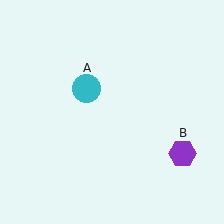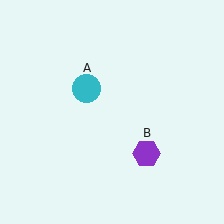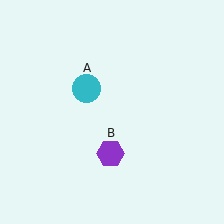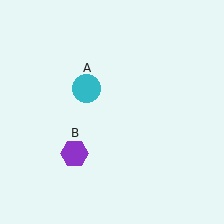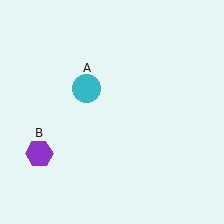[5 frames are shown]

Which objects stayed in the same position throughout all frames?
Cyan circle (object A) remained stationary.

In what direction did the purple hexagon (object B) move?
The purple hexagon (object B) moved left.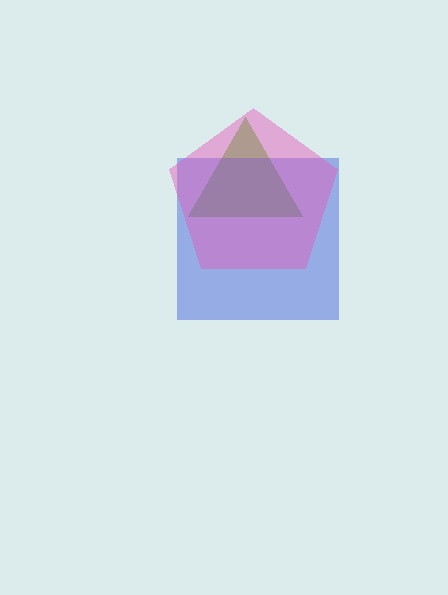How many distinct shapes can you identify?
There are 3 distinct shapes: a lime triangle, a blue square, a pink pentagon.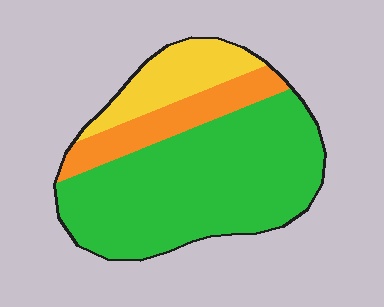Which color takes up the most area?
Green, at roughly 65%.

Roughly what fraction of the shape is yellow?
Yellow covers around 15% of the shape.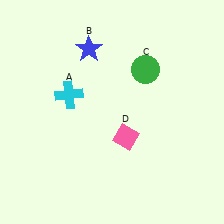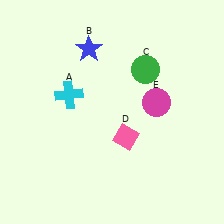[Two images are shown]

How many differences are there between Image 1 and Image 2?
There is 1 difference between the two images.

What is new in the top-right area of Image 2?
A magenta circle (E) was added in the top-right area of Image 2.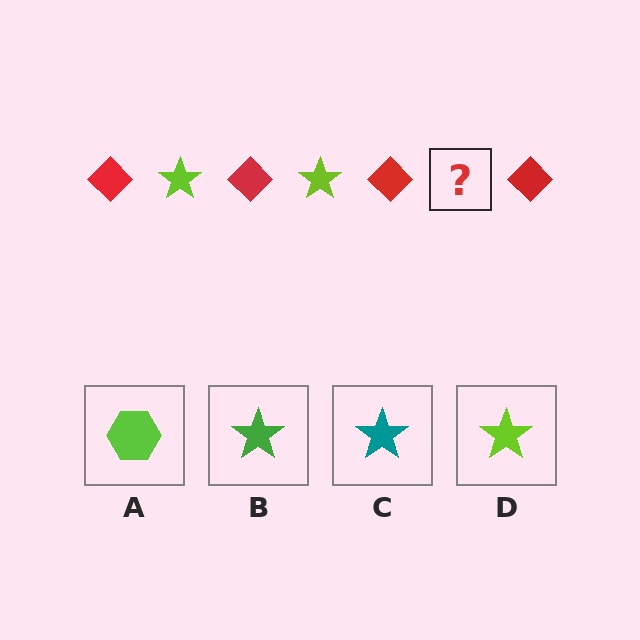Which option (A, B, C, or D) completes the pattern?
D.